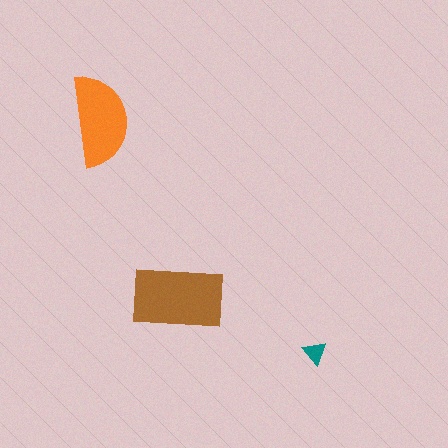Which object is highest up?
The orange semicircle is topmost.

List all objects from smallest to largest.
The teal triangle, the orange semicircle, the brown rectangle.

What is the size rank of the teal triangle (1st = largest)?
3rd.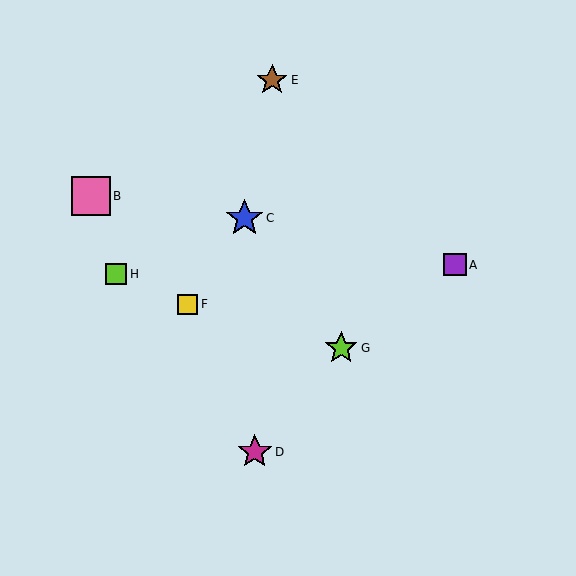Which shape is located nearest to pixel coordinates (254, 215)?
The blue star (labeled C) at (244, 218) is nearest to that location.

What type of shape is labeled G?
Shape G is a lime star.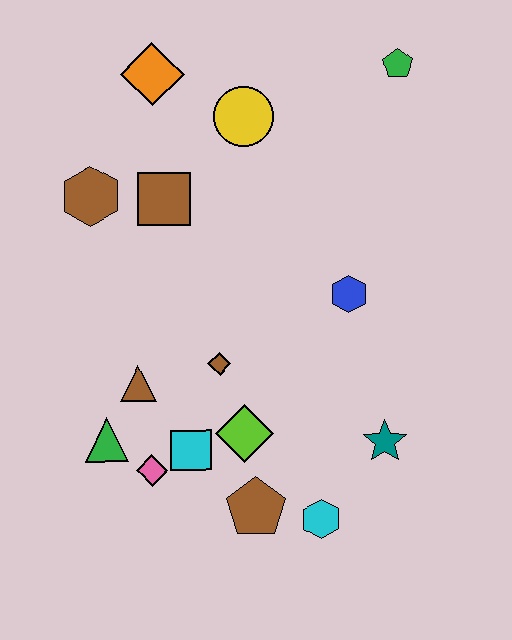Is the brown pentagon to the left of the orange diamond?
No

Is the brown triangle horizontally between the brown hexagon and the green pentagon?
Yes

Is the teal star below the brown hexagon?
Yes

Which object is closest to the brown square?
The brown hexagon is closest to the brown square.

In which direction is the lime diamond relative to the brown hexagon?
The lime diamond is below the brown hexagon.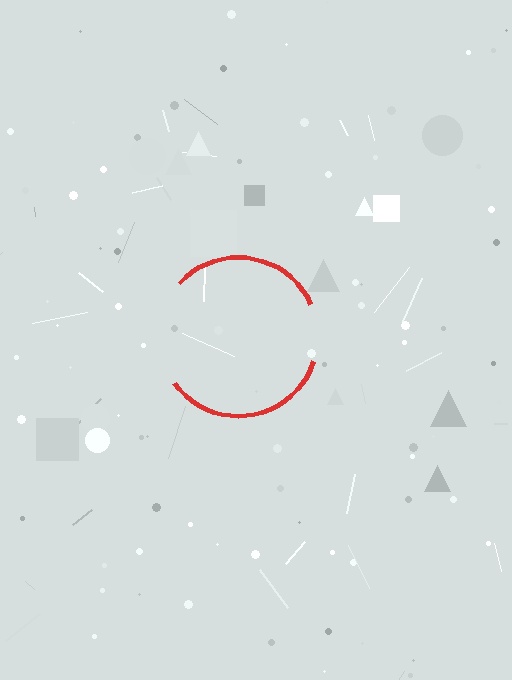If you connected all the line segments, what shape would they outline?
They would outline a circle.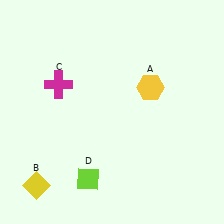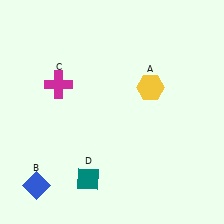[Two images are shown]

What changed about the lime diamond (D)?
In Image 1, D is lime. In Image 2, it changed to teal.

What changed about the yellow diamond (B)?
In Image 1, B is yellow. In Image 2, it changed to blue.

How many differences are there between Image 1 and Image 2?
There are 2 differences between the two images.